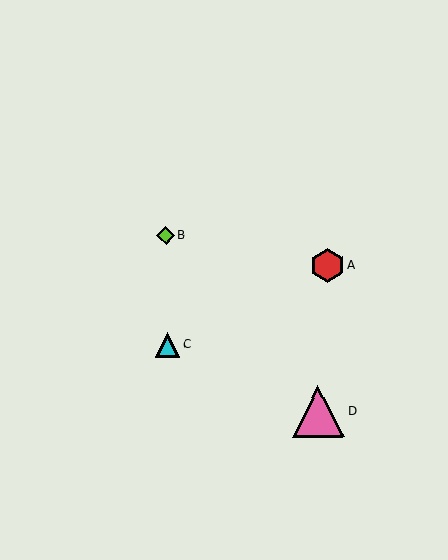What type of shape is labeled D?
Shape D is a pink triangle.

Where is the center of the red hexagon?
The center of the red hexagon is at (327, 265).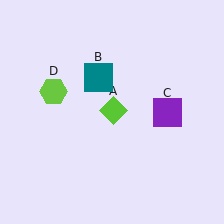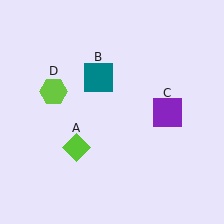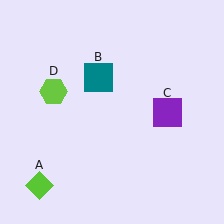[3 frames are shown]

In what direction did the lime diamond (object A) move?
The lime diamond (object A) moved down and to the left.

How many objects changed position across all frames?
1 object changed position: lime diamond (object A).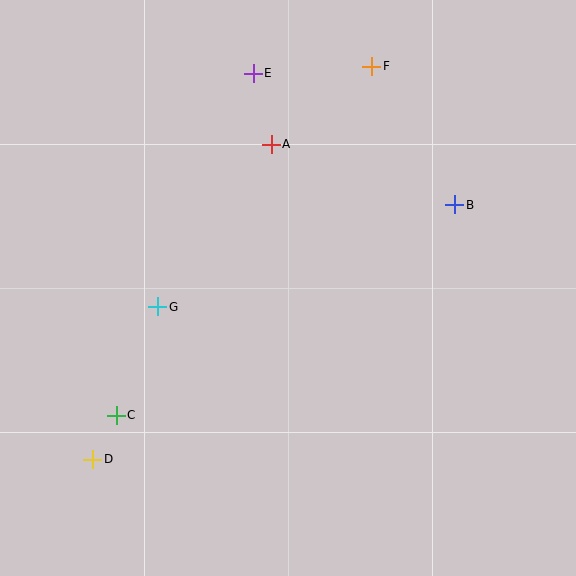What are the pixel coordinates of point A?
Point A is at (271, 144).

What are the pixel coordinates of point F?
Point F is at (372, 66).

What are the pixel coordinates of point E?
Point E is at (253, 73).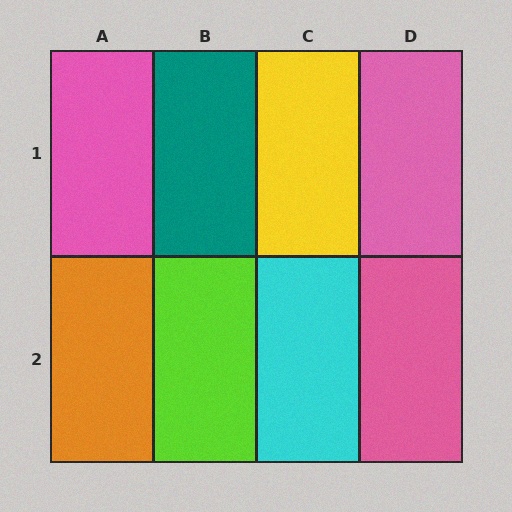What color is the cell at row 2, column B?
Lime.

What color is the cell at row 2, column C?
Cyan.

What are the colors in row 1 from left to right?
Pink, teal, yellow, pink.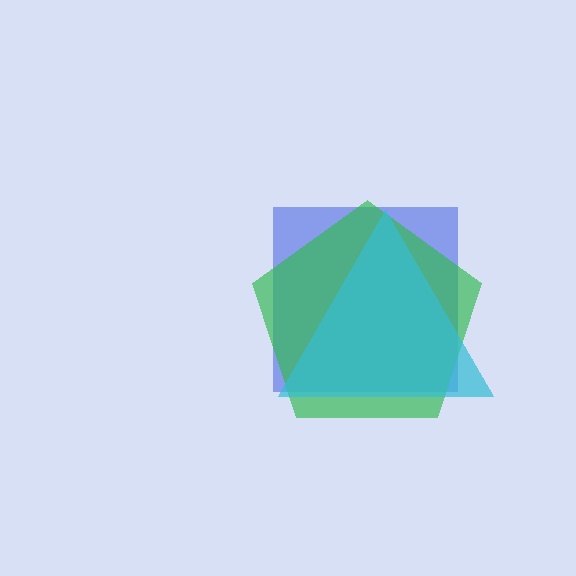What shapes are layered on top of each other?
The layered shapes are: a blue square, a green pentagon, a cyan triangle.